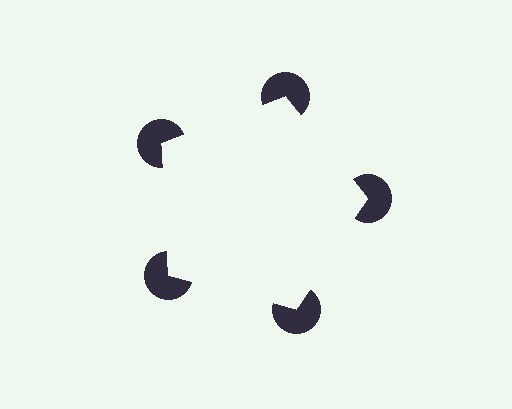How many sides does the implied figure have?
5 sides.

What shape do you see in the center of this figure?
An illusory pentagon — its edges are inferred from the aligned wedge cuts in the pac-man discs, not physically drawn.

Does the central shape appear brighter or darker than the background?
It typically appears slightly brighter than the background, even though no actual brightness change is drawn.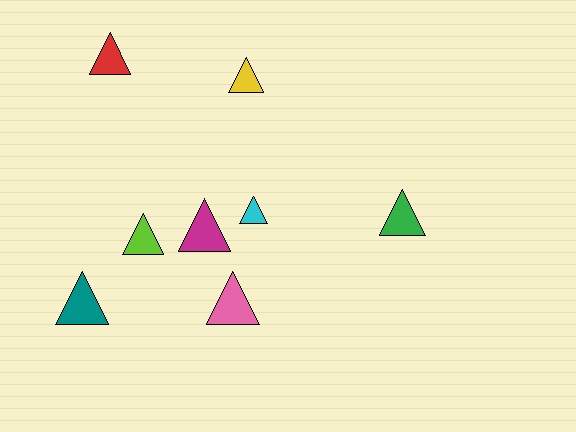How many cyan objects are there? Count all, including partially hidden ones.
There is 1 cyan object.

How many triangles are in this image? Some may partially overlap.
There are 8 triangles.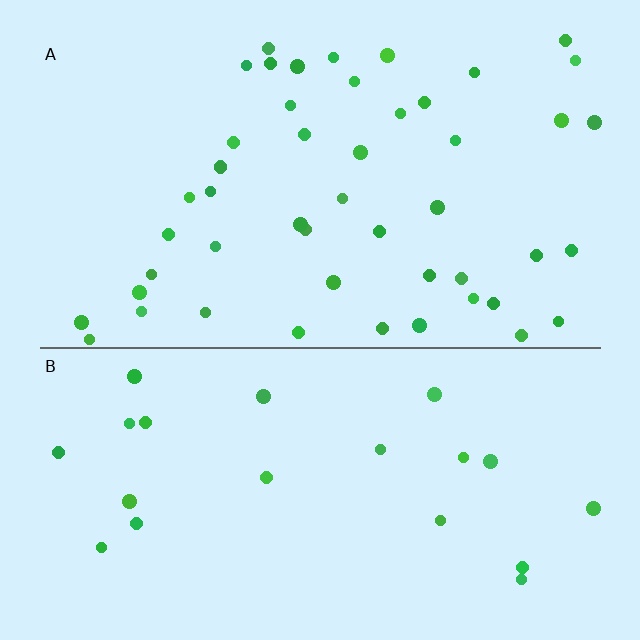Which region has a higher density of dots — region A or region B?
A (the top).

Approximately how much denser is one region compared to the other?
Approximately 2.4× — region A over region B.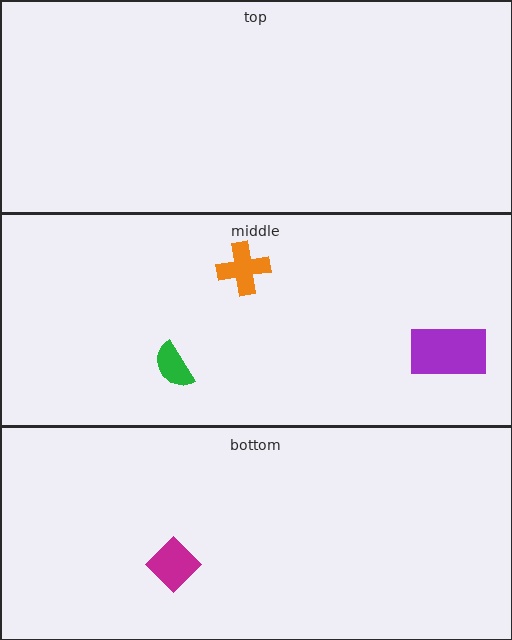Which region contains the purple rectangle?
The middle region.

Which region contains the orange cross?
The middle region.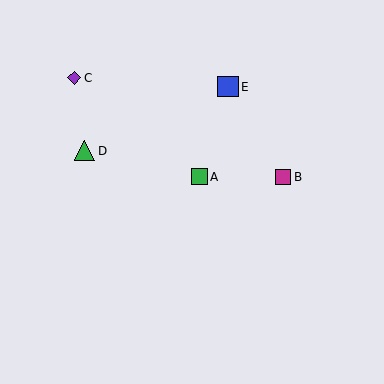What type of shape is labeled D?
Shape D is a green triangle.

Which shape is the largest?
The blue square (labeled E) is the largest.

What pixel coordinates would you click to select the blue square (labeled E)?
Click at (228, 87) to select the blue square E.